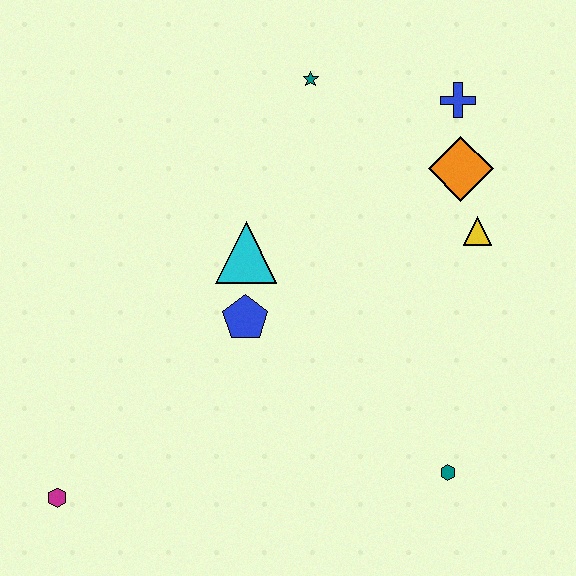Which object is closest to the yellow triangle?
The orange diamond is closest to the yellow triangle.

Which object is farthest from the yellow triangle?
The magenta hexagon is farthest from the yellow triangle.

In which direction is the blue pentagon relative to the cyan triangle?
The blue pentagon is below the cyan triangle.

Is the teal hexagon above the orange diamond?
No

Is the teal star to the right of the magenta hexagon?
Yes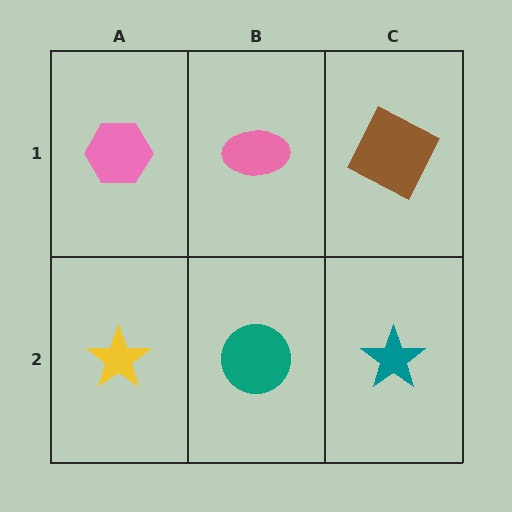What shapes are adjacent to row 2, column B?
A pink ellipse (row 1, column B), a yellow star (row 2, column A), a teal star (row 2, column C).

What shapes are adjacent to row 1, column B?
A teal circle (row 2, column B), a pink hexagon (row 1, column A), a brown square (row 1, column C).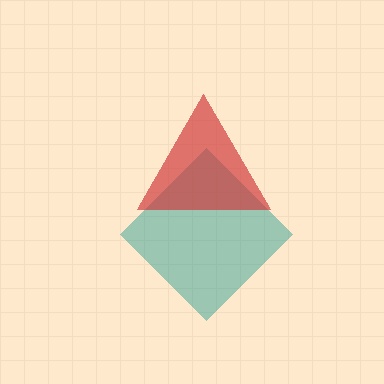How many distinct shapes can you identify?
There are 2 distinct shapes: a teal diamond, a red triangle.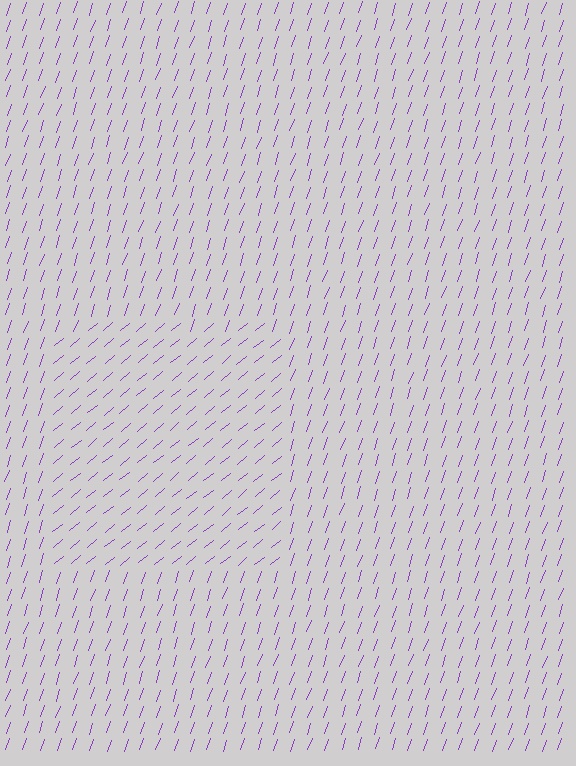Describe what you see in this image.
The image is filled with small purple line segments. A rectangle region in the image has lines oriented differently from the surrounding lines, creating a visible texture boundary.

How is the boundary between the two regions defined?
The boundary is defined purely by a change in line orientation (approximately 32 degrees difference). All lines are the same color and thickness.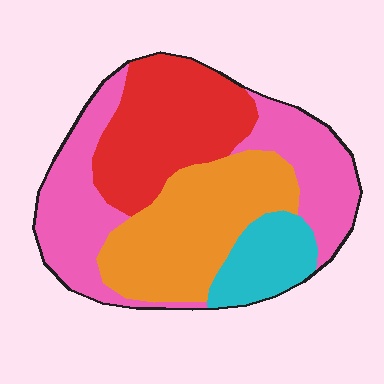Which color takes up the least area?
Cyan, at roughly 10%.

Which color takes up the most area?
Pink, at roughly 35%.